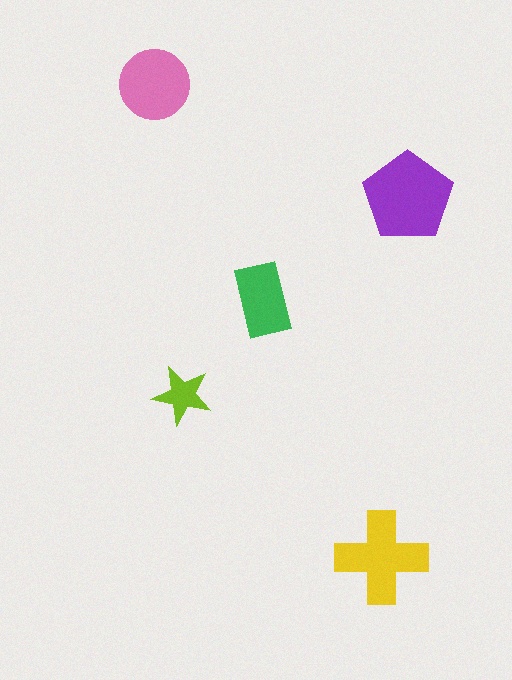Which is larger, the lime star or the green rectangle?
The green rectangle.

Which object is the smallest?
The lime star.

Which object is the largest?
The purple pentagon.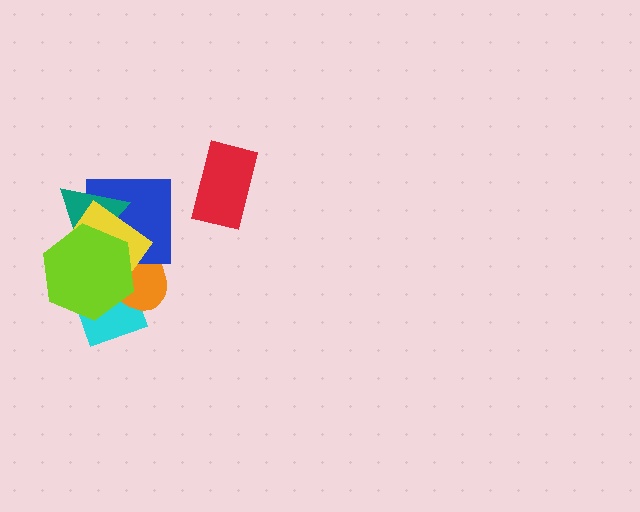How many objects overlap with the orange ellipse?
5 objects overlap with the orange ellipse.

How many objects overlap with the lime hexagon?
5 objects overlap with the lime hexagon.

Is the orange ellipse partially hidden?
Yes, it is partially covered by another shape.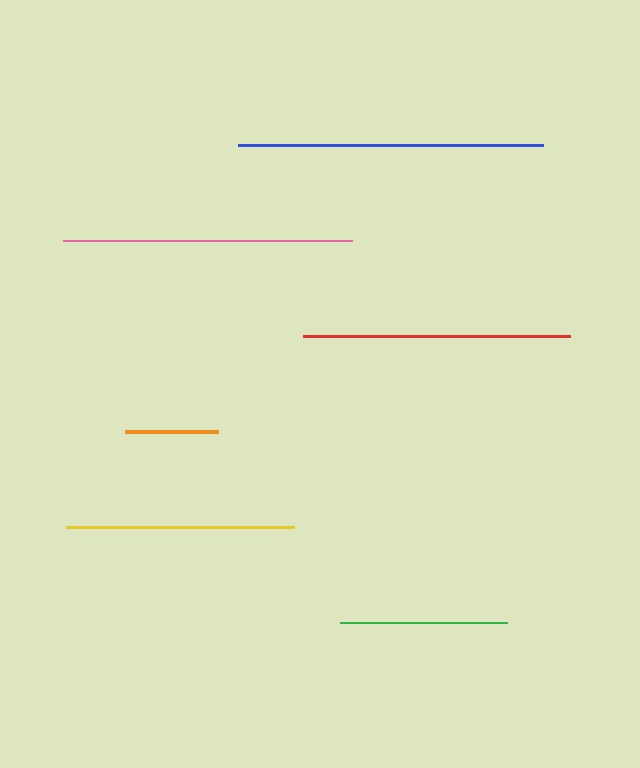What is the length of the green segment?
The green segment is approximately 167 pixels long.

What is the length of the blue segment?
The blue segment is approximately 305 pixels long.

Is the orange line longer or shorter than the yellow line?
The yellow line is longer than the orange line.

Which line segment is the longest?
The blue line is the longest at approximately 305 pixels.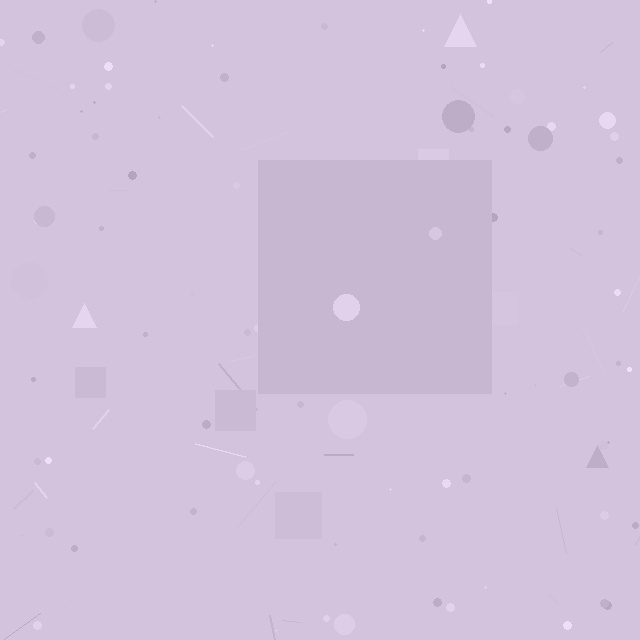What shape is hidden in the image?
A square is hidden in the image.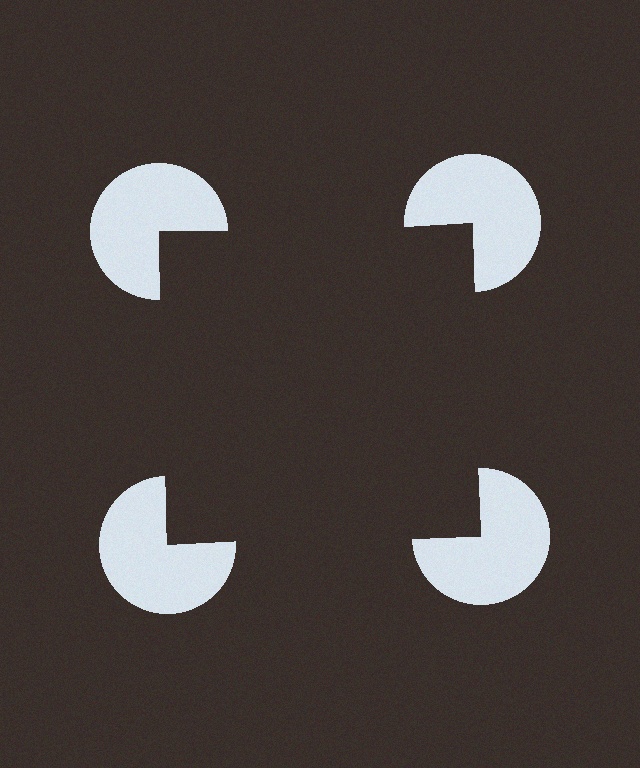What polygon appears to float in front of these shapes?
An illusory square — its edges are inferred from the aligned wedge cuts in the pac-man discs, not physically drawn.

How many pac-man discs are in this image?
There are 4 — one at each vertex of the illusory square.